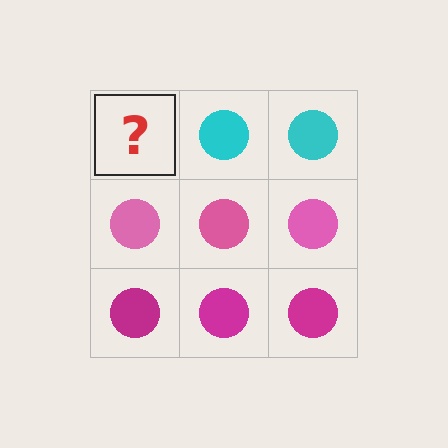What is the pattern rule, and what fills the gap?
The rule is that each row has a consistent color. The gap should be filled with a cyan circle.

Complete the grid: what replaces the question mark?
The question mark should be replaced with a cyan circle.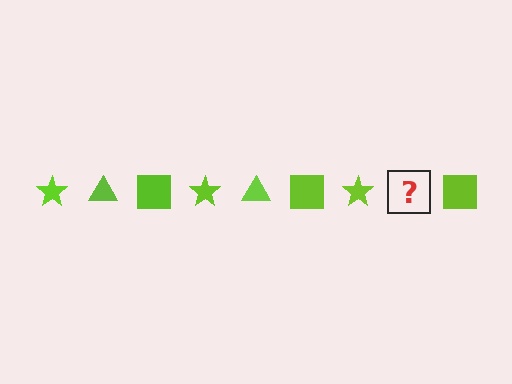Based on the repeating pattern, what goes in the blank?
The blank should be a lime triangle.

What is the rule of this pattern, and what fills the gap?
The rule is that the pattern cycles through star, triangle, square shapes in lime. The gap should be filled with a lime triangle.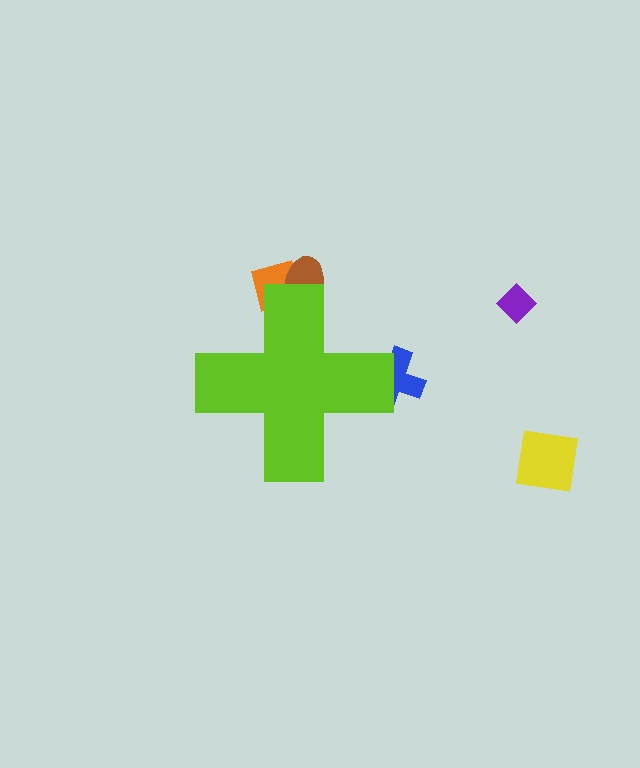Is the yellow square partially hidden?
No, the yellow square is fully visible.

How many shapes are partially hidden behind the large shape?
3 shapes are partially hidden.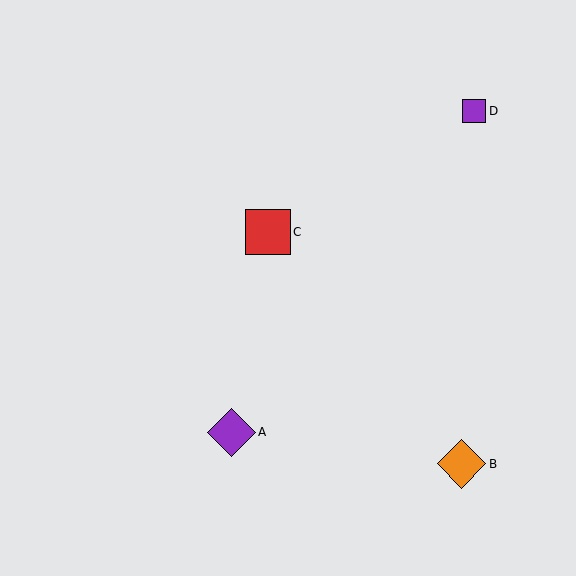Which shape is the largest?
The orange diamond (labeled B) is the largest.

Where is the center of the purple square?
The center of the purple square is at (474, 111).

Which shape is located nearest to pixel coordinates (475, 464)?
The orange diamond (labeled B) at (461, 464) is nearest to that location.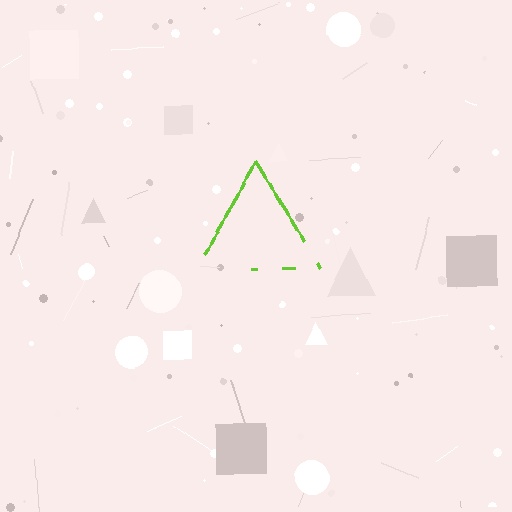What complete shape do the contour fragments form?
The contour fragments form a triangle.